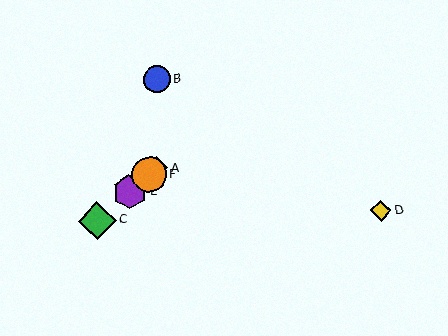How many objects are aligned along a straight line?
4 objects (A, C, E, F) are aligned along a straight line.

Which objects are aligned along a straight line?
Objects A, C, E, F are aligned along a straight line.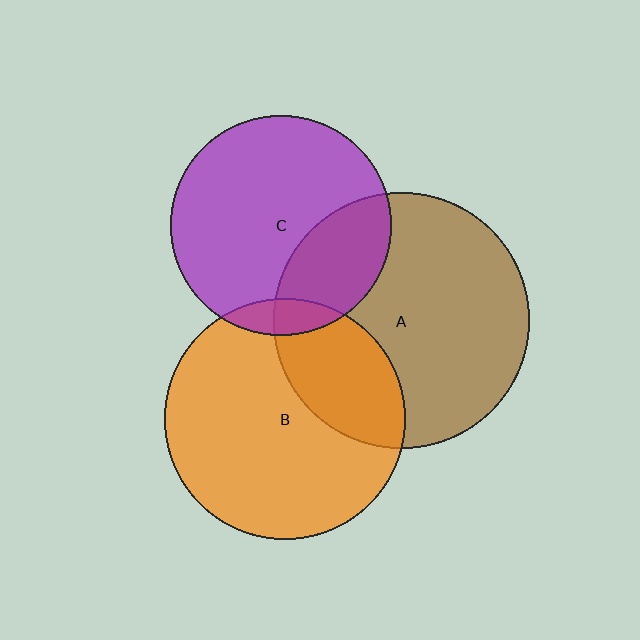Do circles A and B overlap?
Yes.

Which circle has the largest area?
Circle A (brown).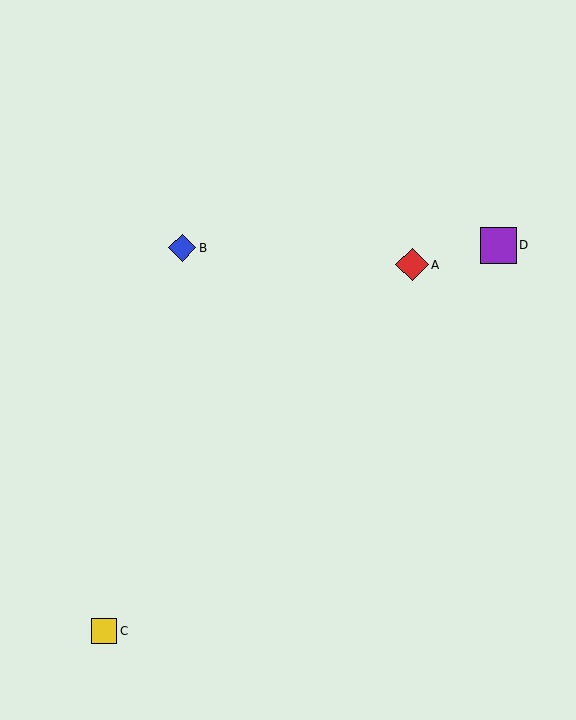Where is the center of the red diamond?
The center of the red diamond is at (412, 265).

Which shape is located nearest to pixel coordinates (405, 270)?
The red diamond (labeled A) at (412, 265) is nearest to that location.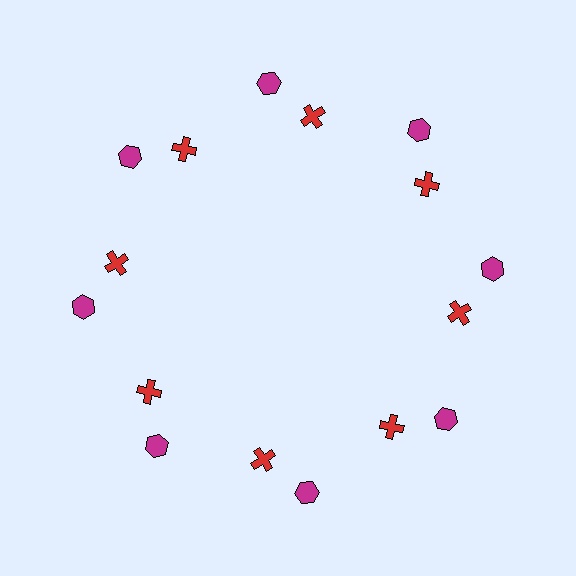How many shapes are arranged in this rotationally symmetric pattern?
There are 16 shapes, arranged in 8 groups of 2.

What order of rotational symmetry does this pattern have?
This pattern has 8-fold rotational symmetry.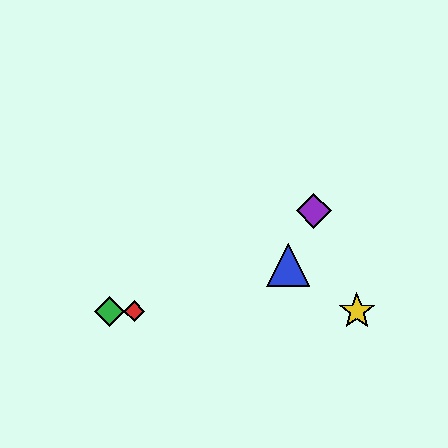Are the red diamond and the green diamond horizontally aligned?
Yes, both are at y≈311.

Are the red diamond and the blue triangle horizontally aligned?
No, the red diamond is at y≈311 and the blue triangle is at y≈265.